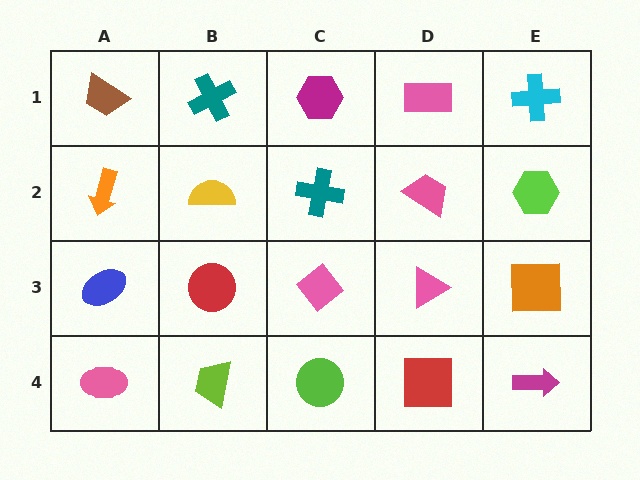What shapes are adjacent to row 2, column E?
A cyan cross (row 1, column E), an orange square (row 3, column E), a pink trapezoid (row 2, column D).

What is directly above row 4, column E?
An orange square.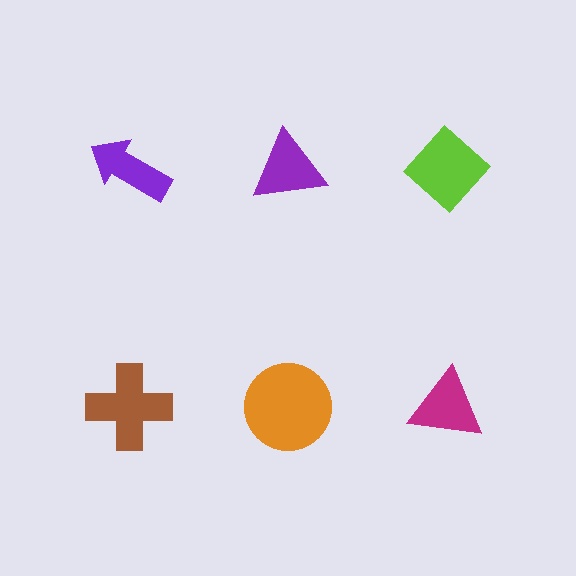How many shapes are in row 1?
3 shapes.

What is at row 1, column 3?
A lime diamond.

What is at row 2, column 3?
A magenta triangle.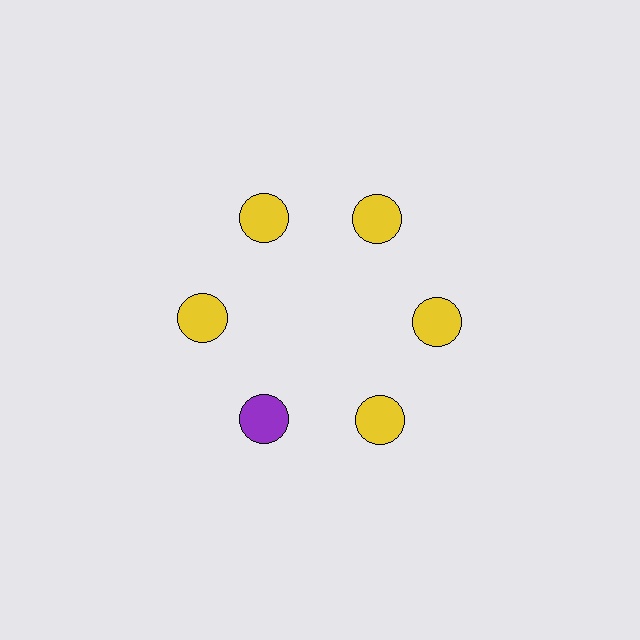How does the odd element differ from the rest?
It has a different color: purple instead of yellow.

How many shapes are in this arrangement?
There are 6 shapes arranged in a ring pattern.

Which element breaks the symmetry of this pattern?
The purple circle at roughly the 7 o'clock position breaks the symmetry. All other shapes are yellow circles.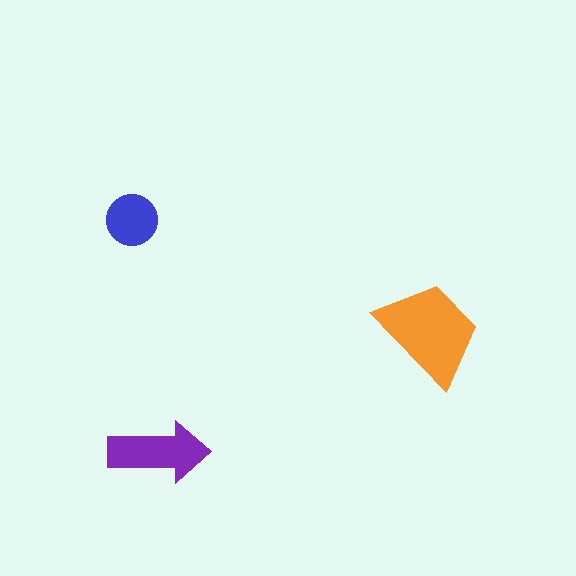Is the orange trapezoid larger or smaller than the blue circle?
Larger.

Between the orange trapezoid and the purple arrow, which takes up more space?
The orange trapezoid.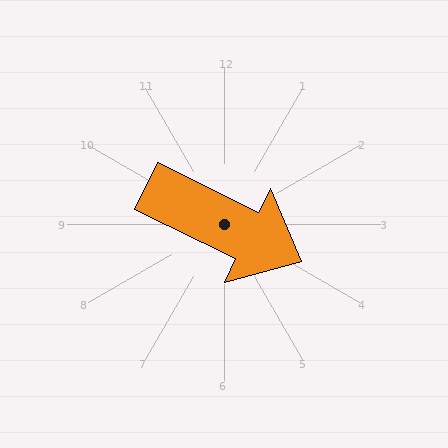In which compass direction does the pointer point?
Southeast.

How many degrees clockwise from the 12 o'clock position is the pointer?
Approximately 116 degrees.